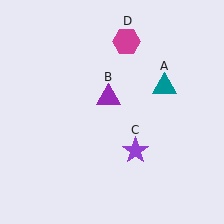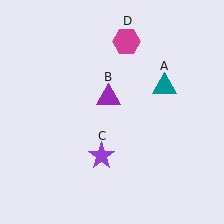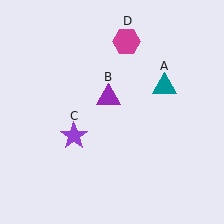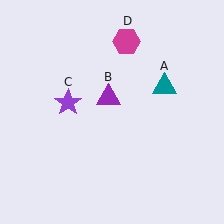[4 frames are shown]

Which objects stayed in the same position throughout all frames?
Teal triangle (object A) and purple triangle (object B) and magenta hexagon (object D) remained stationary.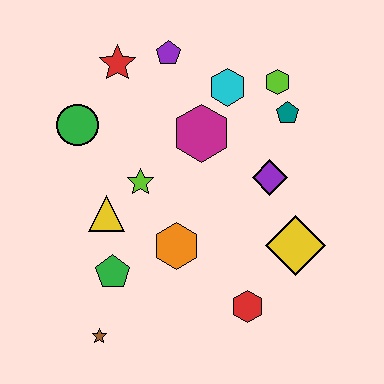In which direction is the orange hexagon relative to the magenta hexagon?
The orange hexagon is below the magenta hexagon.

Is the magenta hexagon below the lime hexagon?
Yes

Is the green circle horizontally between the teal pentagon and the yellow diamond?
No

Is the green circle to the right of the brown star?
No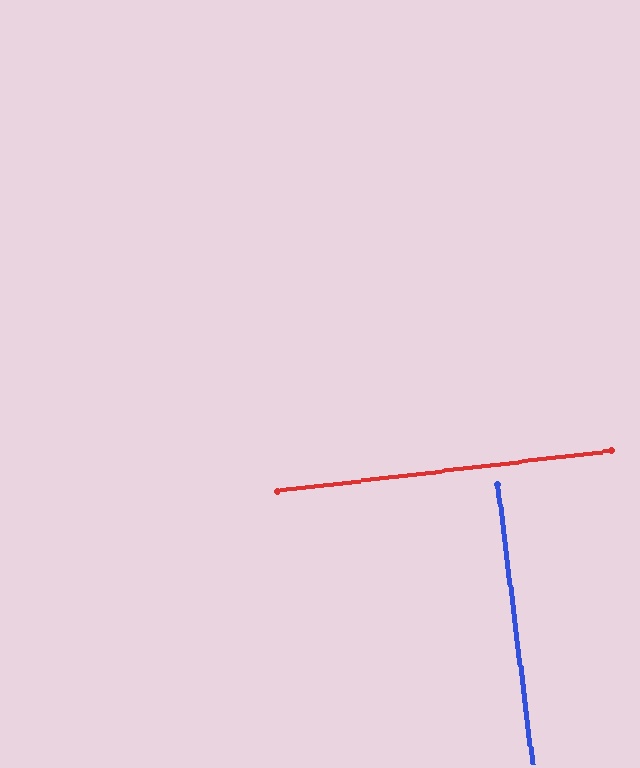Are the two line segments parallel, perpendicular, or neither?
Perpendicular — they meet at approximately 90°.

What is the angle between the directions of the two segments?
Approximately 90 degrees.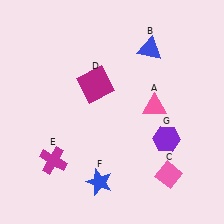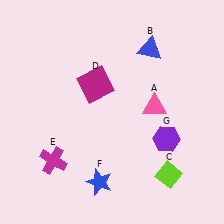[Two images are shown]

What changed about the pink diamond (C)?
In Image 1, C is pink. In Image 2, it changed to lime.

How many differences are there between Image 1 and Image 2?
There is 1 difference between the two images.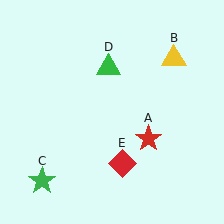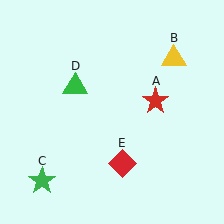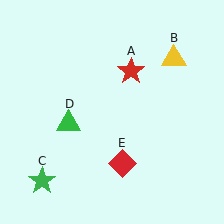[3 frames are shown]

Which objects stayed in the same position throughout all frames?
Yellow triangle (object B) and green star (object C) and red diamond (object E) remained stationary.